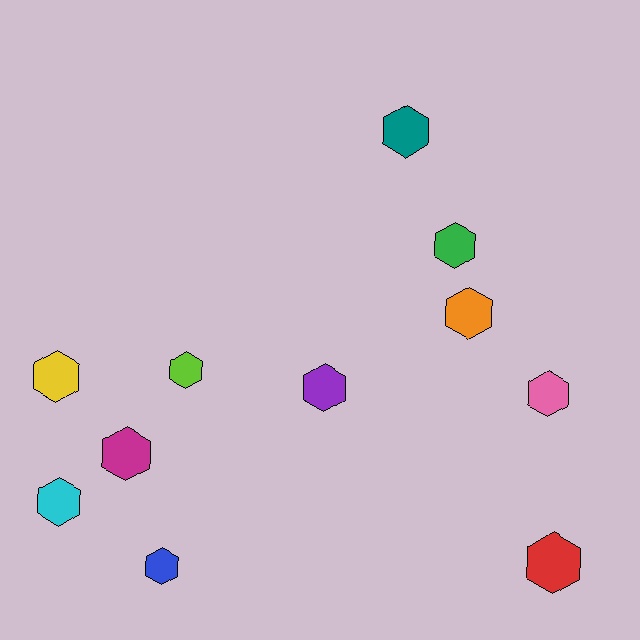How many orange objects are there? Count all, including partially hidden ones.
There is 1 orange object.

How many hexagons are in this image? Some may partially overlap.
There are 11 hexagons.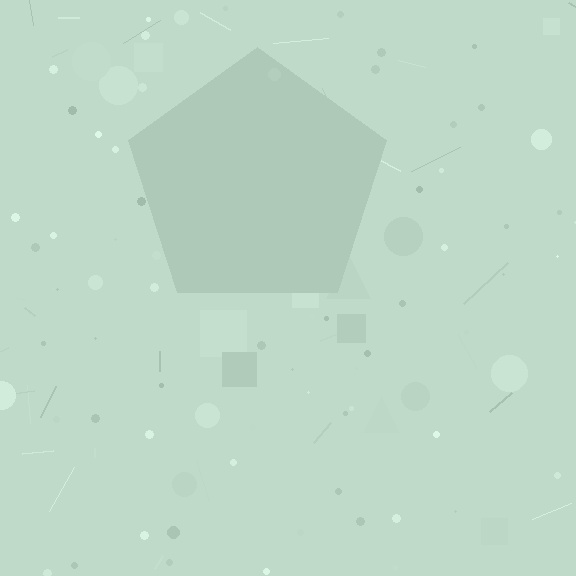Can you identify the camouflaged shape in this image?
The camouflaged shape is a pentagon.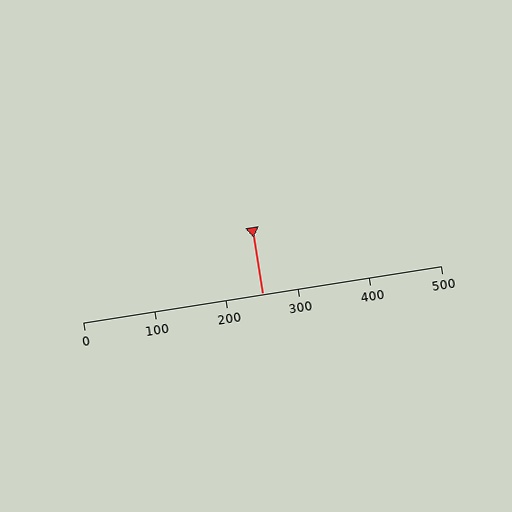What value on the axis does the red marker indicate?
The marker indicates approximately 250.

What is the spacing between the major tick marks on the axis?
The major ticks are spaced 100 apart.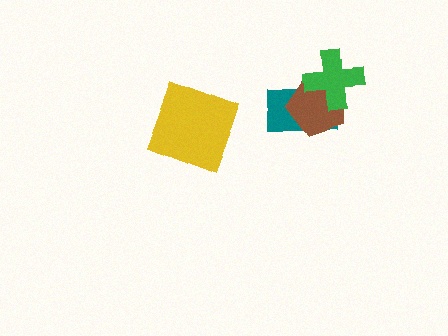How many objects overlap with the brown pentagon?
2 objects overlap with the brown pentagon.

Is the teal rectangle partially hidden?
Yes, it is partially covered by another shape.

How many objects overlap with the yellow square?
0 objects overlap with the yellow square.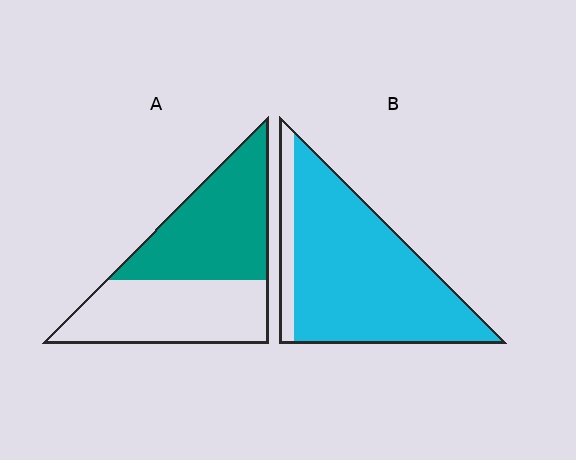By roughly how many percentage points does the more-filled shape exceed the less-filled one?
By roughly 35 percentage points (B over A).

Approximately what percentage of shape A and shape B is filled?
A is approximately 50% and B is approximately 85%.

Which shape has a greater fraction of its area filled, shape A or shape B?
Shape B.